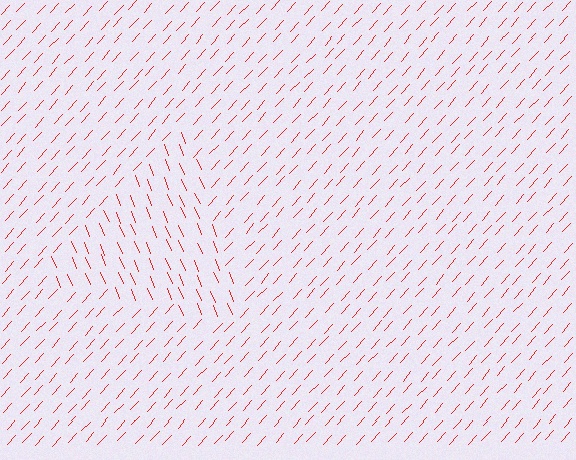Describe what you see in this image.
The image is filled with small red line segments. A triangle region in the image has lines oriented differently from the surrounding lines, creating a visible texture boundary.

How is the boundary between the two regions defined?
The boundary is defined purely by a change in line orientation (approximately 65 degrees difference). All lines are the same color and thickness.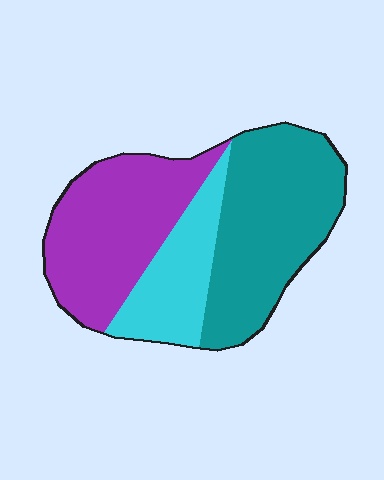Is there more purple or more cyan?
Purple.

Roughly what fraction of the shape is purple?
Purple covers 37% of the shape.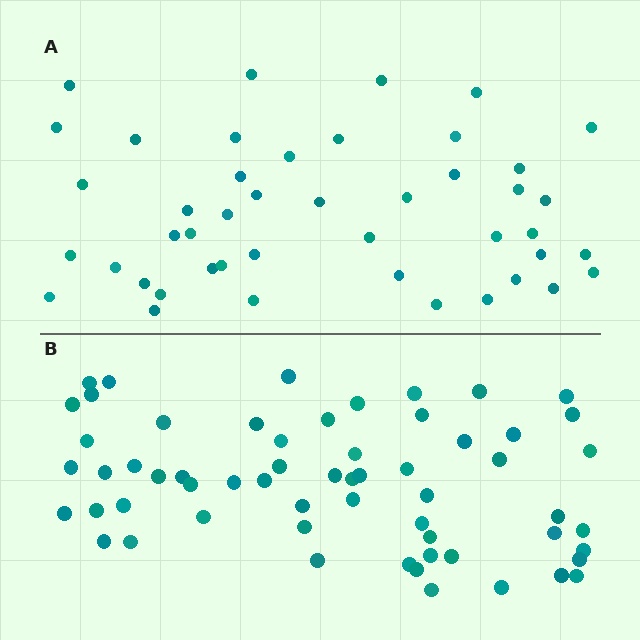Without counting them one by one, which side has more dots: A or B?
Region B (the bottom region) has more dots.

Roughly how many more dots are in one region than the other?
Region B has approximately 15 more dots than region A.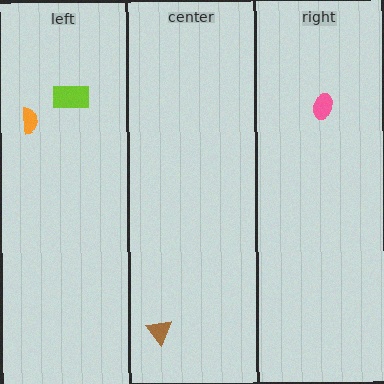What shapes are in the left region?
The orange semicircle, the lime rectangle.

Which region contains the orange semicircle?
The left region.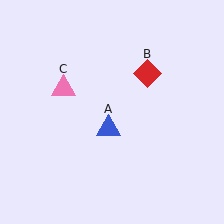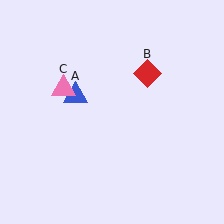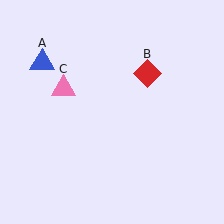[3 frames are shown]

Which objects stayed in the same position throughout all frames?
Red diamond (object B) and pink triangle (object C) remained stationary.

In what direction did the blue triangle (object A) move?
The blue triangle (object A) moved up and to the left.